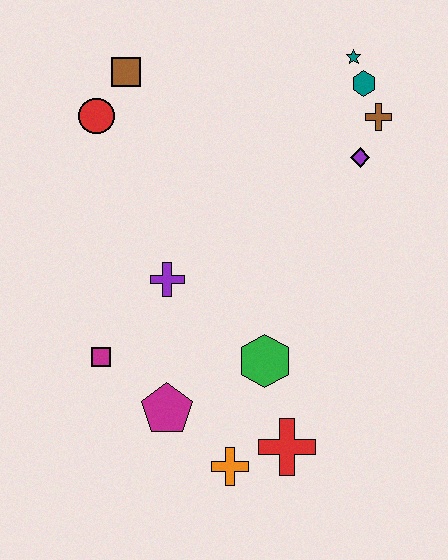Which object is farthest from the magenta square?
The teal star is farthest from the magenta square.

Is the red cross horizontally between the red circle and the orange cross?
No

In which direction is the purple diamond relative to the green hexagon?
The purple diamond is above the green hexagon.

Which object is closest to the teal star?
The teal hexagon is closest to the teal star.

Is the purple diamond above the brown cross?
No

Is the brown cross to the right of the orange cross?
Yes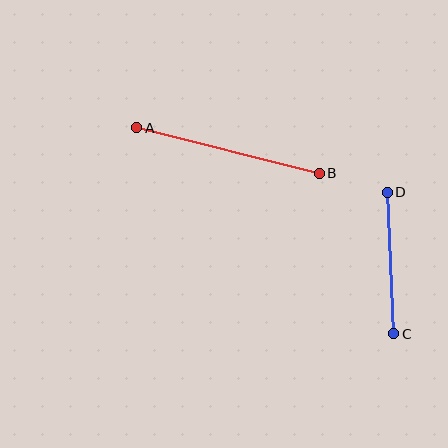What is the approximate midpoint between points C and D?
The midpoint is at approximately (391, 263) pixels.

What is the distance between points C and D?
The distance is approximately 142 pixels.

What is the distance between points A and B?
The distance is approximately 188 pixels.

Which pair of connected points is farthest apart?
Points A and B are farthest apart.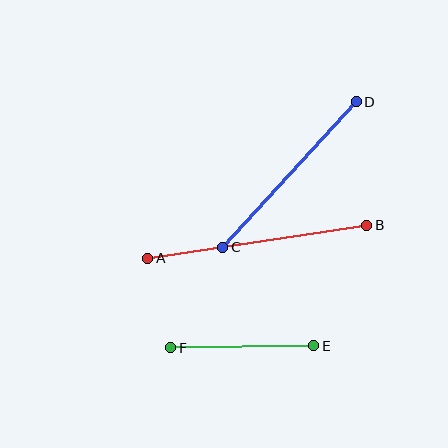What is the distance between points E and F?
The distance is approximately 143 pixels.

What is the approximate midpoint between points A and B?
The midpoint is at approximately (257, 242) pixels.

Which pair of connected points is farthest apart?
Points A and B are farthest apart.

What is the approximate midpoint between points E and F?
The midpoint is at approximately (242, 347) pixels.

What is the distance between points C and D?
The distance is approximately 197 pixels.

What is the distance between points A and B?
The distance is approximately 222 pixels.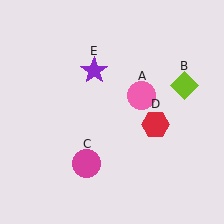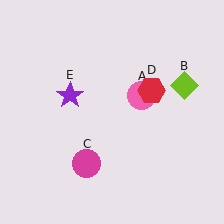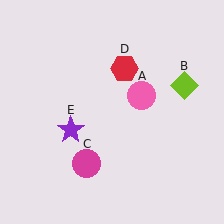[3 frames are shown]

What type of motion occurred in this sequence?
The red hexagon (object D), purple star (object E) rotated counterclockwise around the center of the scene.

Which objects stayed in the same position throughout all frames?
Pink circle (object A) and lime diamond (object B) and magenta circle (object C) remained stationary.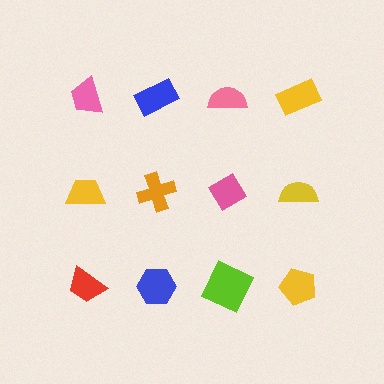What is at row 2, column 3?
A pink diamond.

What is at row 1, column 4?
A yellow rectangle.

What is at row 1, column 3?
A pink semicircle.